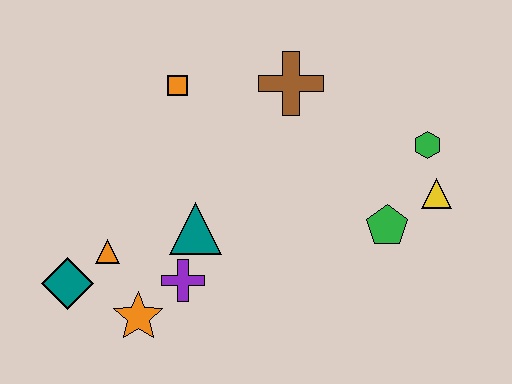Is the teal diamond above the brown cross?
No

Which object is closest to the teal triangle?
The purple cross is closest to the teal triangle.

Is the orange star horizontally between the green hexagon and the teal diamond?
Yes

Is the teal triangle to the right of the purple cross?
Yes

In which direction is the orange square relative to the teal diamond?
The orange square is above the teal diamond.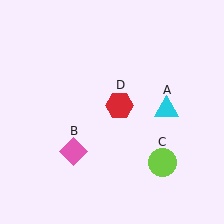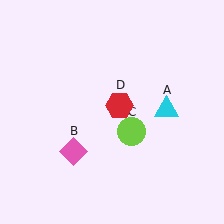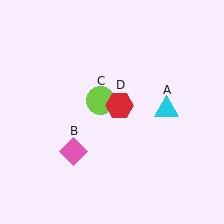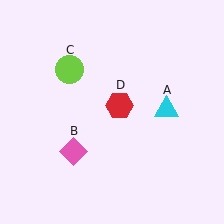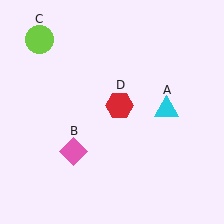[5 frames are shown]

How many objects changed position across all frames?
1 object changed position: lime circle (object C).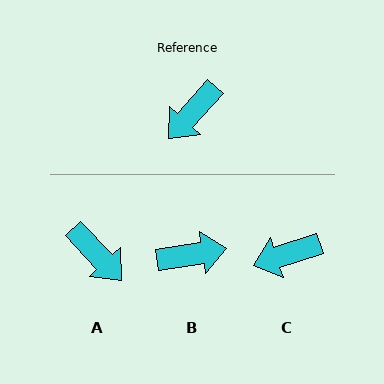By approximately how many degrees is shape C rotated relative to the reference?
Approximately 31 degrees clockwise.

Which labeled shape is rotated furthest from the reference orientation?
B, about 141 degrees away.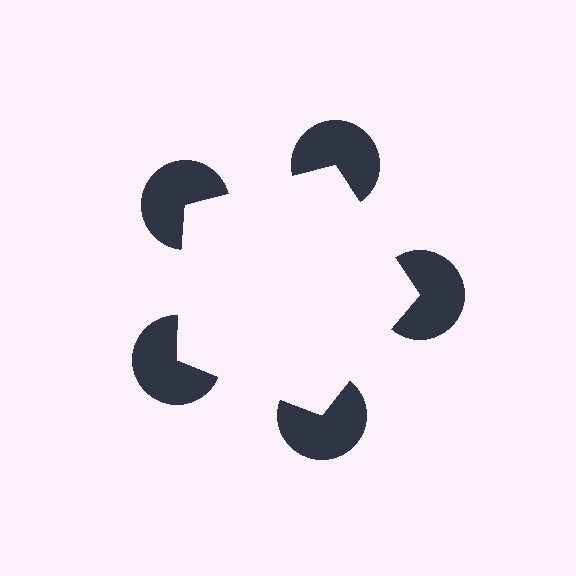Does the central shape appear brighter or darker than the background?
It typically appears slightly brighter than the background, even though no actual brightness change is drawn.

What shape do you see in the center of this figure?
An illusory pentagon — its edges are inferred from the aligned wedge cuts in the pac-man discs, not physically drawn.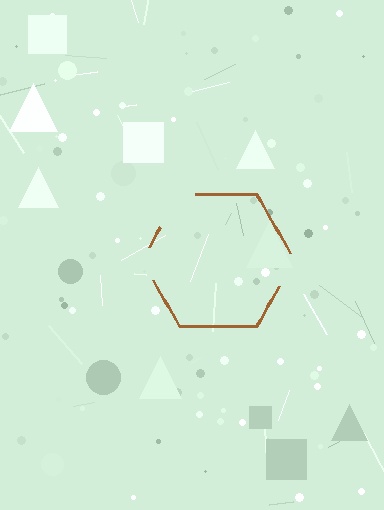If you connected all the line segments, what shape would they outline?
They would outline a hexagon.